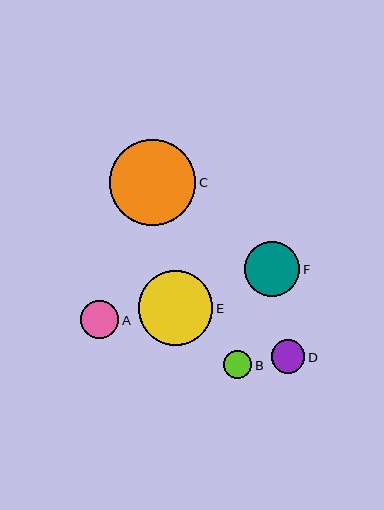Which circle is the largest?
Circle C is the largest with a size of approximately 87 pixels.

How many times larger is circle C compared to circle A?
Circle C is approximately 2.3 times the size of circle A.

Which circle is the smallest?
Circle B is the smallest with a size of approximately 28 pixels.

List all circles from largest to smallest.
From largest to smallest: C, E, F, A, D, B.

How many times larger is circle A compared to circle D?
Circle A is approximately 1.1 times the size of circle D.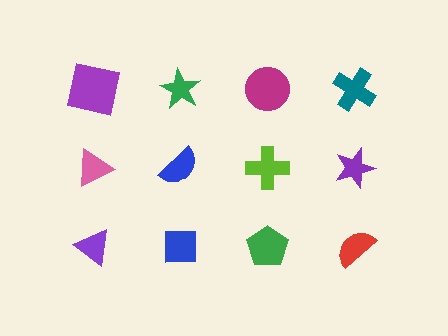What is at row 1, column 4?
A teal cross.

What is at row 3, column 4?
A red semicircle.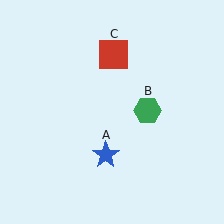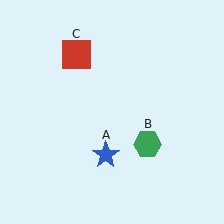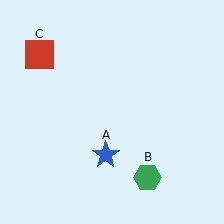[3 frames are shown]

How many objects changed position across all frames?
2 objects changed position: green hexagon (object B), red square (object C).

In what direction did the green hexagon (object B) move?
The green hexagon (object B) moved down.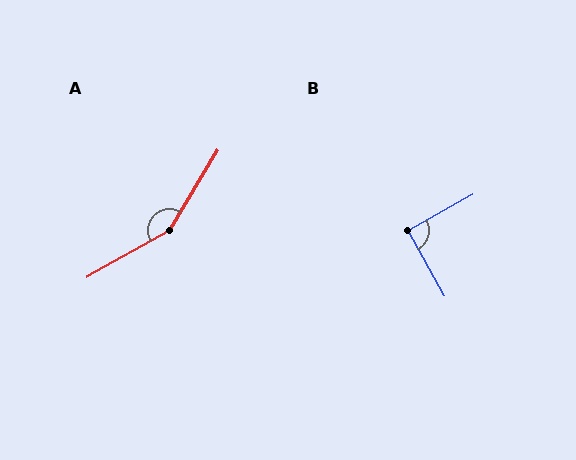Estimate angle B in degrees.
Approximately 90 degrees.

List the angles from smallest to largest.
B (90°), A (150°).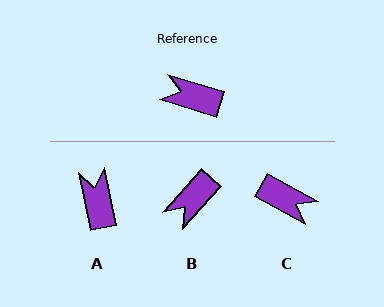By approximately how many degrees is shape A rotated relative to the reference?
Approximately 61 degrees clockwise.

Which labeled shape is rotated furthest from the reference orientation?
C, about 168 degrees away.